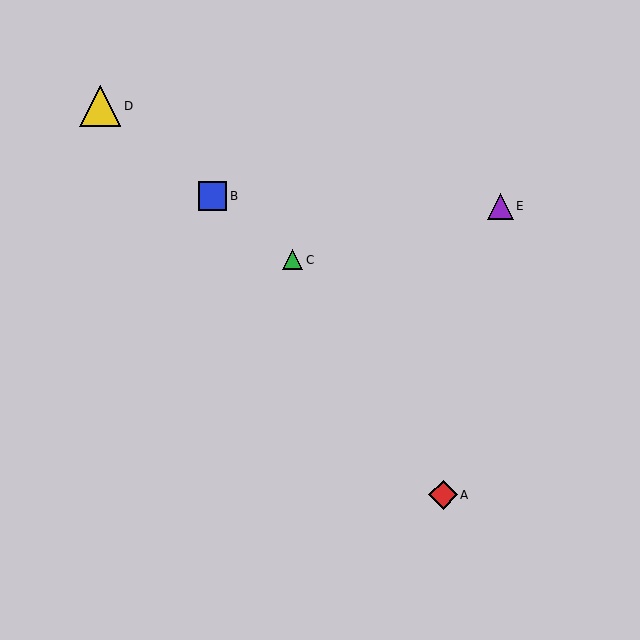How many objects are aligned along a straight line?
3 objects (B, C, D) are aligned along a straight line.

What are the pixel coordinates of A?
Object A is at (443, 495).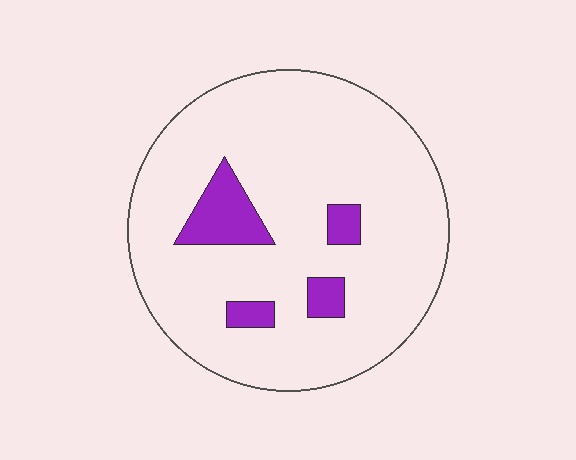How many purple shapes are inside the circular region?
4.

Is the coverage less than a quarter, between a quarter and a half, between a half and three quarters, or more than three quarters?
Less than a quarter.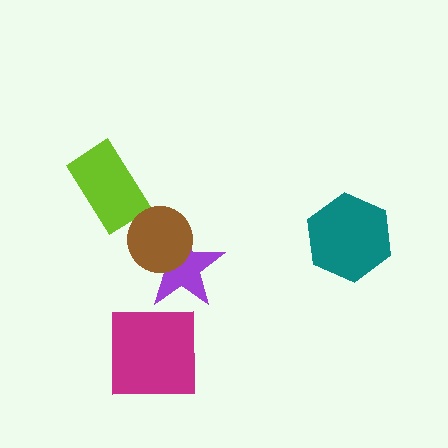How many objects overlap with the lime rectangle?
0 objects overlap with the lime rectangle.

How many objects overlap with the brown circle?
1 object overlaps with the brown circle.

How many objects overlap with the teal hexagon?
0 objects overlap with the teal hexagon.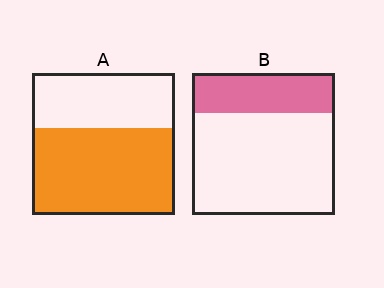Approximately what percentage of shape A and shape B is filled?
A is approximately 60% and B is approximately 30%.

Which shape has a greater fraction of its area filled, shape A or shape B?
Shape A.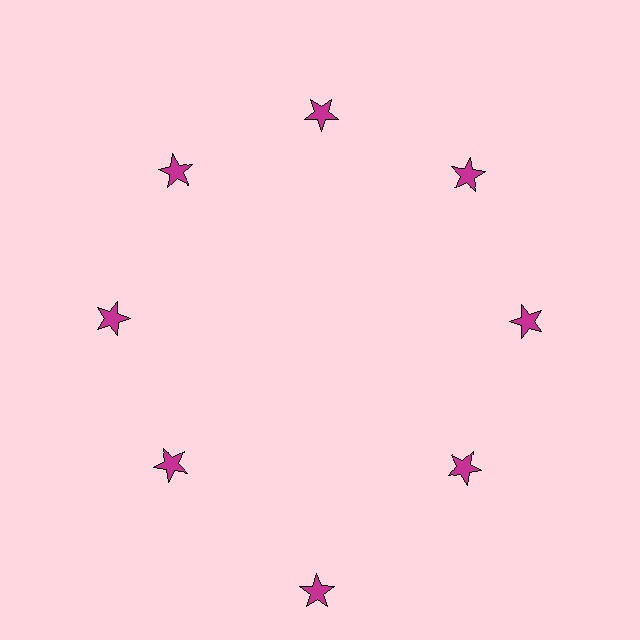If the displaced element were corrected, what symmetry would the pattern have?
It would have 8-fold rotational symmetry — the pattern would map onto itself every 45 degrees.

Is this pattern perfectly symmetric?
No. The 8 magenta stars are arranged in a ring, but one element near the 6 o'clock position is pushed outward from the center, breaking the 8-fold rotational symmetry.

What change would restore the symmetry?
The symmetry would be restored by moving it inward, back onto the ring so that all 8 stars sit at equal angles and equal distance from the center.